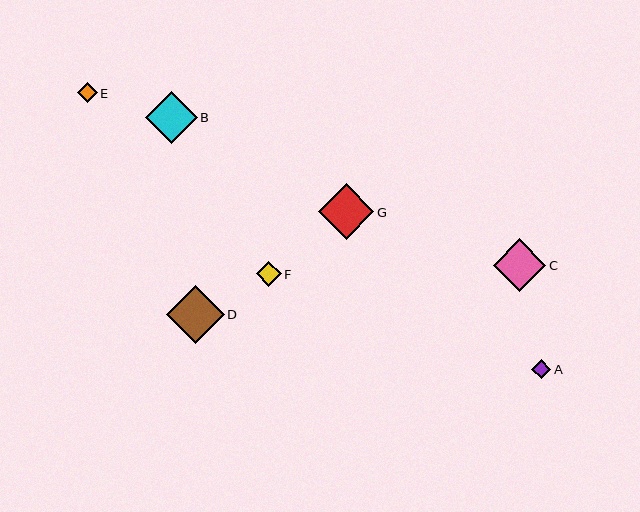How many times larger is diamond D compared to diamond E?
Diamond D is approximately 3.0 times the size of diamond E.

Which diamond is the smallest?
Diamond A is the smallest with a size of approximately 19 pixels.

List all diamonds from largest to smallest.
From largest to smallest: D, G, C, B, F, E, A.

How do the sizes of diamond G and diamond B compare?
Diamond G and diamond B are approximately the same size.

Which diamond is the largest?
Diamond D is the largest with a size of approximately 58 pixels.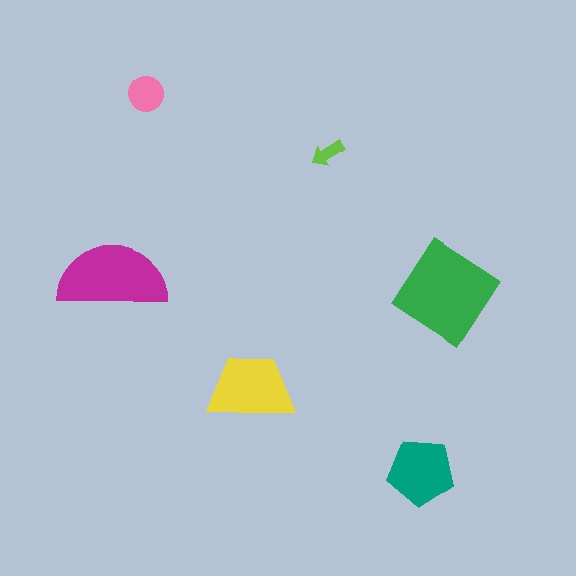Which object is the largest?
The green diamond.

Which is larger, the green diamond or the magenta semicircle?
The green diamond.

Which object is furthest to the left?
The magenta semicircle is leftmost.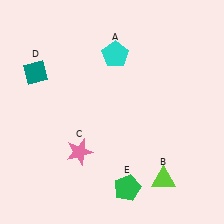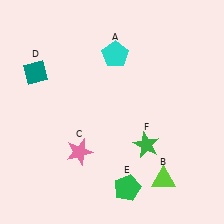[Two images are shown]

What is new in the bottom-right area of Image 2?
A green star (F) was added in the bottom-right area of Image 2.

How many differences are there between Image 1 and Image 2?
There is 1 difference between the two images.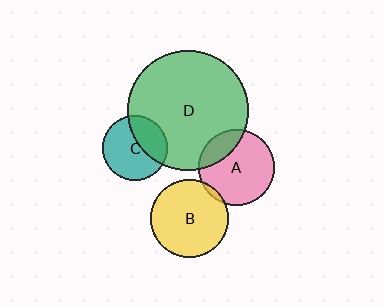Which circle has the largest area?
Circle D (green).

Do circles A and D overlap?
Yes.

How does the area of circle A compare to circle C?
Approximately 1.4 times.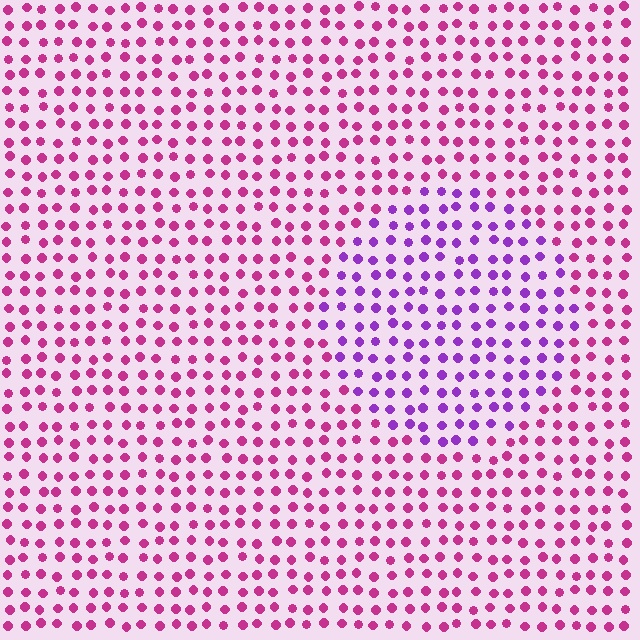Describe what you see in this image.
The image is filled with small magenta elements in a uniform arrangement. A circle-shaped region is visible where the elements are tinted to a slightly different hue, forming a subtle color boundary.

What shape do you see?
I see a circle.